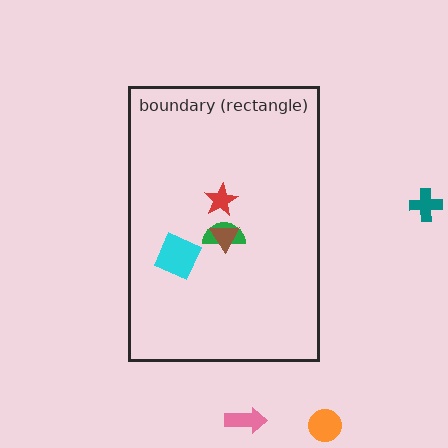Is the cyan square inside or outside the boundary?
Inside.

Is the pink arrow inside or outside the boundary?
Outside.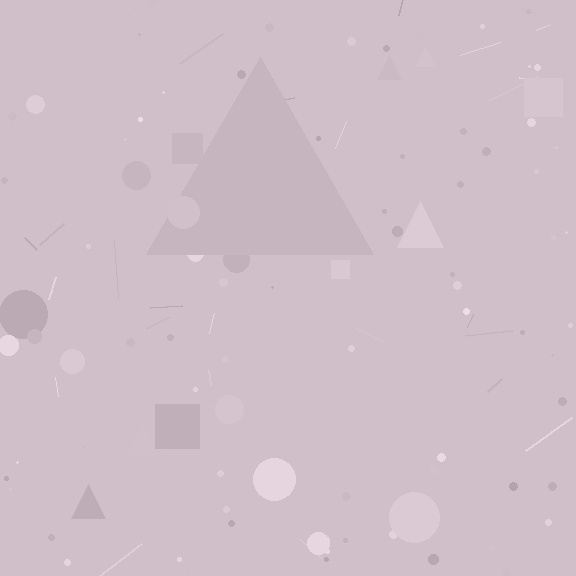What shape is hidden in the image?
A triangle is hidden in the image.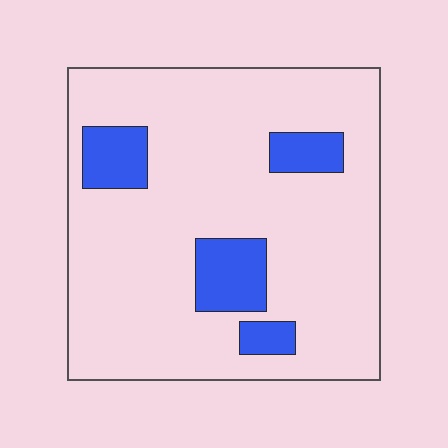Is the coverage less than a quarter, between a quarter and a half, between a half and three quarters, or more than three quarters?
Less than a quarter.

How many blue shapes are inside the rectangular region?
4.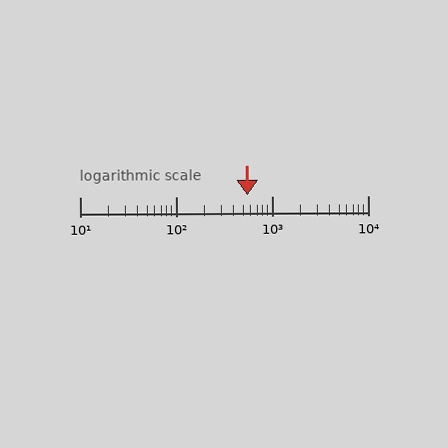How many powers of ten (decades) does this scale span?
The scale spans 3 decades, from 10 to 10000.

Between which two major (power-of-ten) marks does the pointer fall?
The pointer is between 100 and 1000.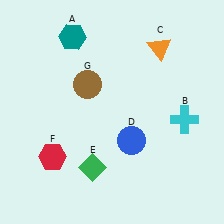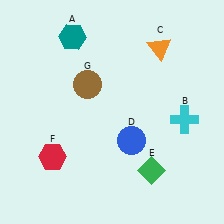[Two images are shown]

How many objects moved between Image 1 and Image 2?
1 object moved between the two images.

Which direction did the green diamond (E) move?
The green diamond (E) moved right.